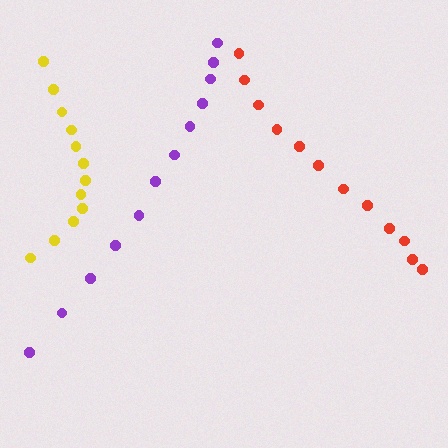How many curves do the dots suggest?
There are 3 distinct paths.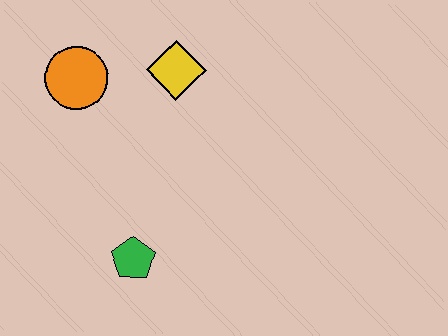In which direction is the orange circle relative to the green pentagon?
The orange circle is above the green pentagon.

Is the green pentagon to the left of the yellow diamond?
Yes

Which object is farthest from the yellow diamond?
The green pentagon is farthest from the yellow diamond.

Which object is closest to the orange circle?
The yellow diamond is closest to the orange circle.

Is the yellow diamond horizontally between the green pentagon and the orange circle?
No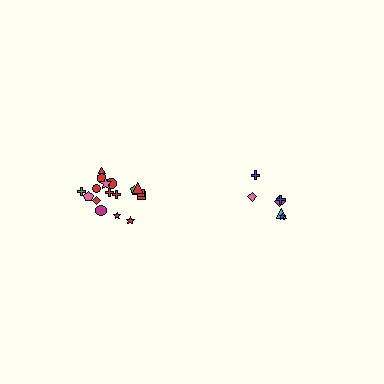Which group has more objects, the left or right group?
The left group.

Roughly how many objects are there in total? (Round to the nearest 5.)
Roughly 25 objects in total.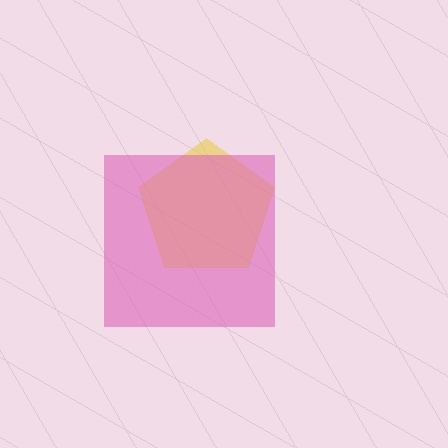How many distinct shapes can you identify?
There are 2 distinct shapes: a yellow pentagon, a pink square.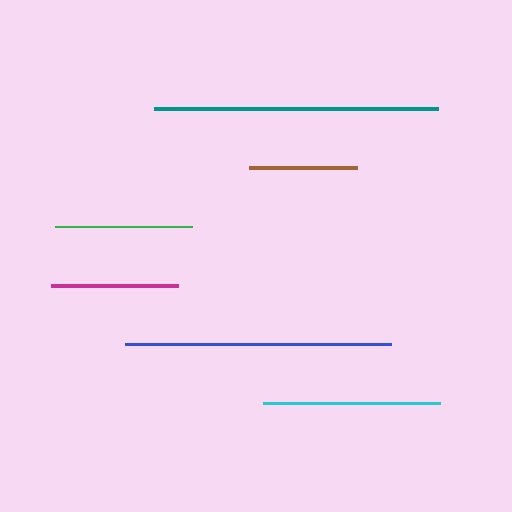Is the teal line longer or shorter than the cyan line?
The teal line is longer than the cyan line.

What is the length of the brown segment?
The brown segment is approximately 109 pixels long.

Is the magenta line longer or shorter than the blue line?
The blue line is longer than the magenta line.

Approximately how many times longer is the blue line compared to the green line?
The blue line is approximately 1.9 times the length of the green line.